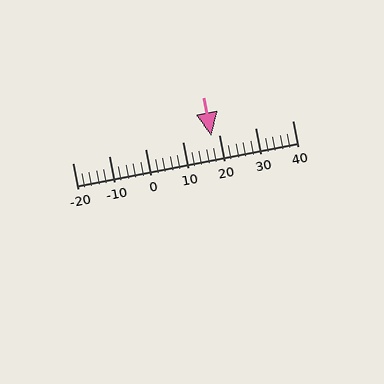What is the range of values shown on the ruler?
The ruler shows values from -20 to 40.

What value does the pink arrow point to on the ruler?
The pink arrow points to approximately 18.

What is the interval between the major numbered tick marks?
The major tick marks are spaced 10 units apart.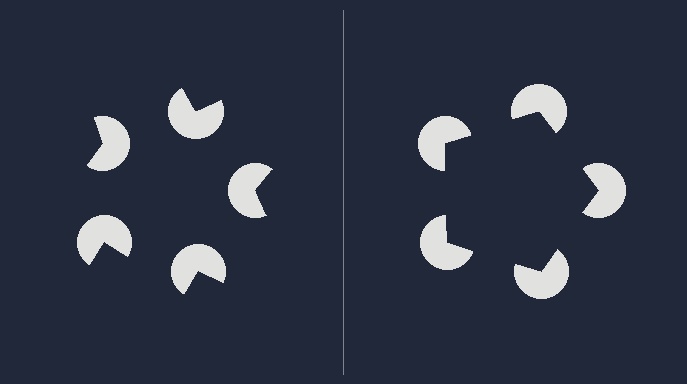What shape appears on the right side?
An illusory pentagon.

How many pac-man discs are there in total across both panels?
10 — 5 on each side.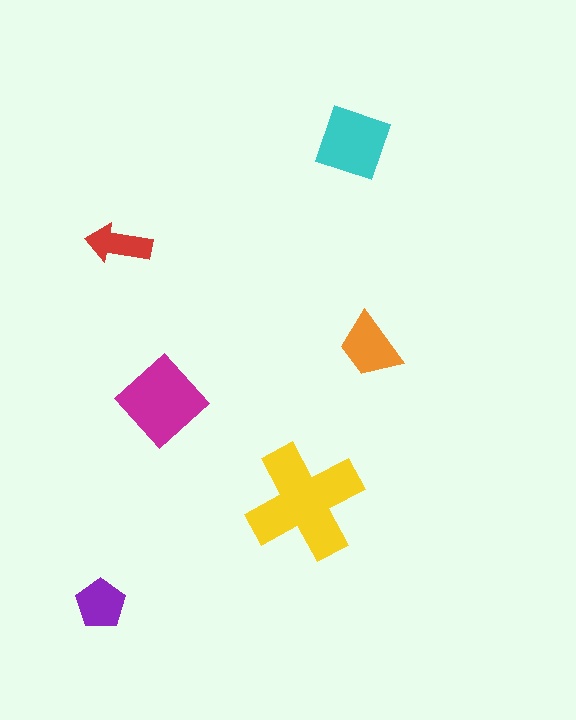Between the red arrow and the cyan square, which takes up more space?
The cyan square.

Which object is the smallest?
The red arrow.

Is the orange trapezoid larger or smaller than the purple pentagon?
Larger.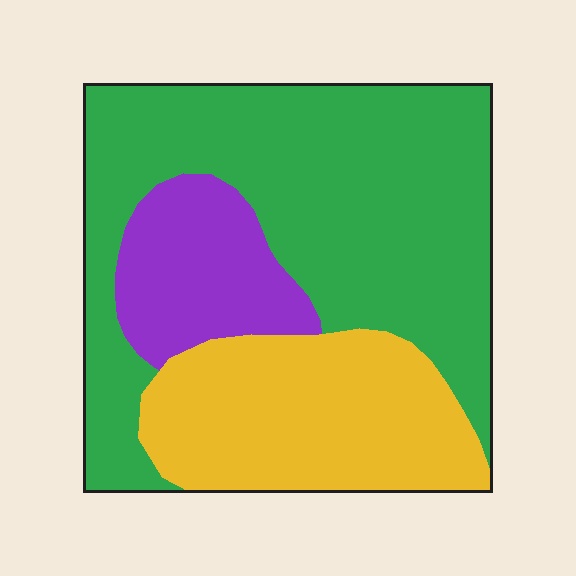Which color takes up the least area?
Purple, at roughly 15%.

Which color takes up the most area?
Green, at roughly 55%.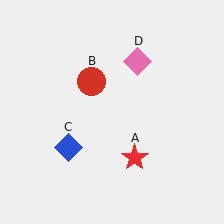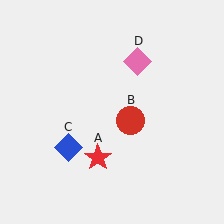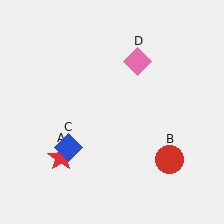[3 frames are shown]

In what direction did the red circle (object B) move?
The red circle (object B) moved down and to the right.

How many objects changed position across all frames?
2 objects changed position: red star (object A), red circle (object B).